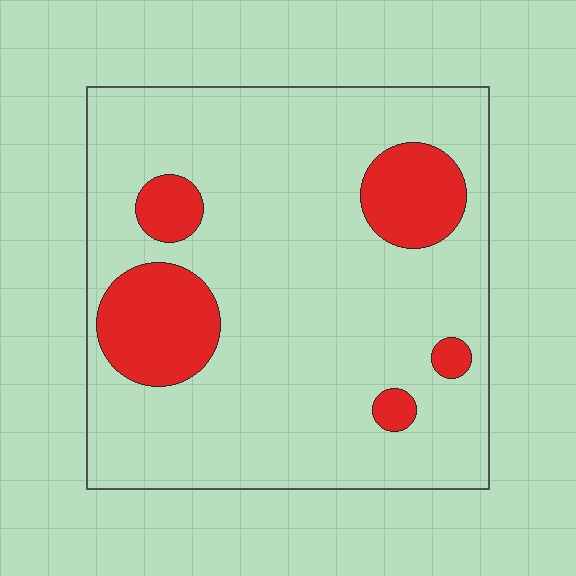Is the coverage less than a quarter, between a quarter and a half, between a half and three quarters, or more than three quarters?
Less than a quarter.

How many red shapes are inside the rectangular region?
5.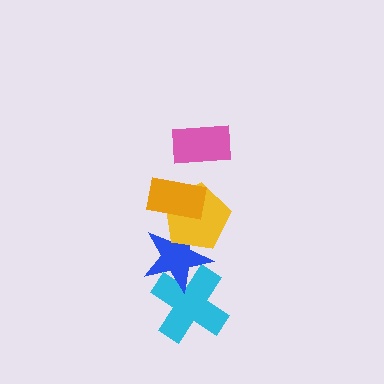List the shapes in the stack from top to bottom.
From top to bottom: the pink rectangle, the orange rectangle, the yellow pentagon, the blue star, the cyan cross.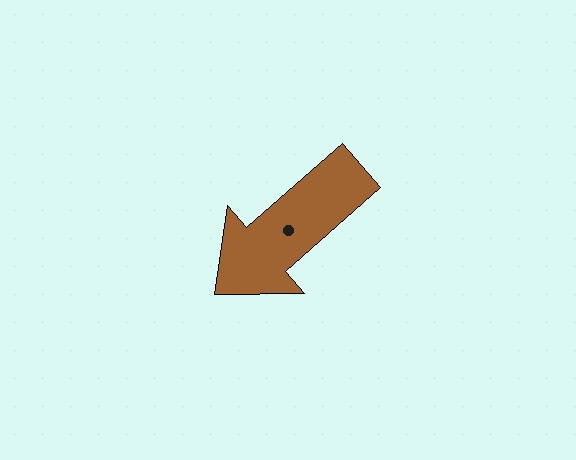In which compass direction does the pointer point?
Southwest.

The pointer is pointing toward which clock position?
Roughly 8 o'clock.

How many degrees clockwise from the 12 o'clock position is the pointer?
Approximately 229 degrees.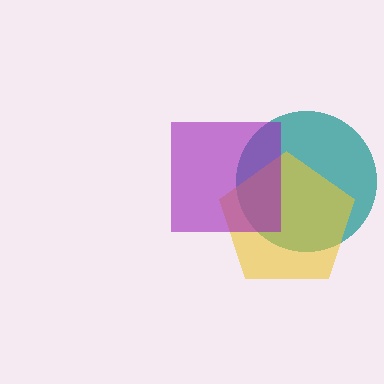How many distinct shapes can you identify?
There are 3 distinct shapes: a teal circle, a yellow pentagon, a purple square.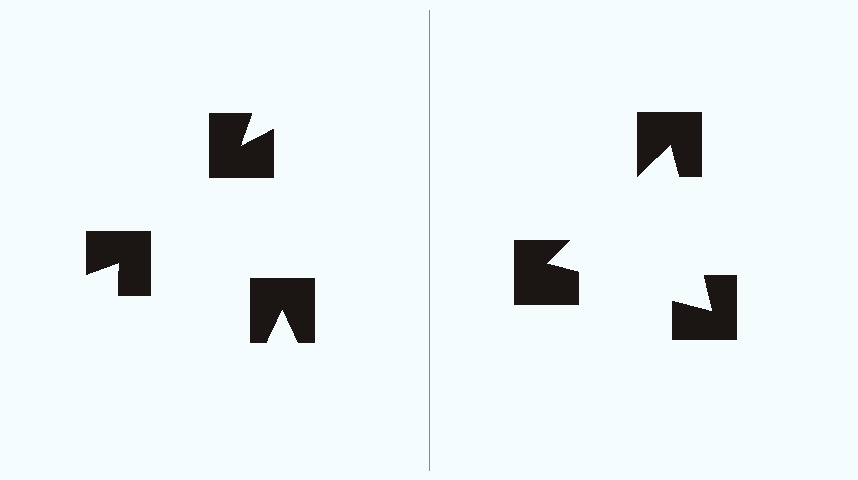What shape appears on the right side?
An illusory triangle.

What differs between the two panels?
The notched squares are positioned identically on both sides; only the wedge orientations differ. On the right they align to a triangle; on the left they are misaligned.